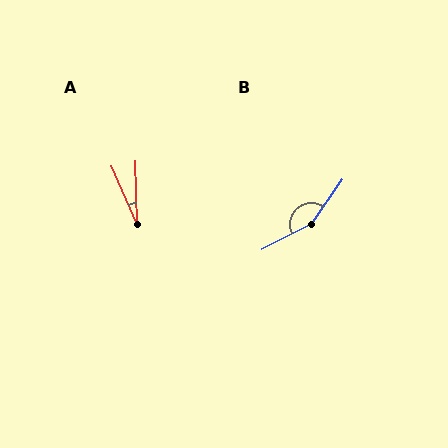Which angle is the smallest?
A, at approximately 22 degrees.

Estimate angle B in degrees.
Approximately 152 degrees.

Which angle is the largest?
B, at approximately 152 degrees.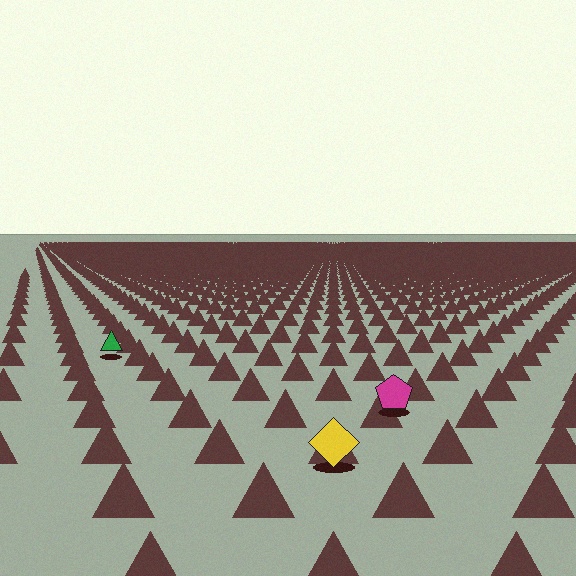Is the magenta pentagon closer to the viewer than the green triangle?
Yes. The magenta pentagon is closer — you can tell from the texture gradient: the ground texture is coarser near it.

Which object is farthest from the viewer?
The green triangle is farthest from the viewer. It appears smaller and the ground texture around it is denser.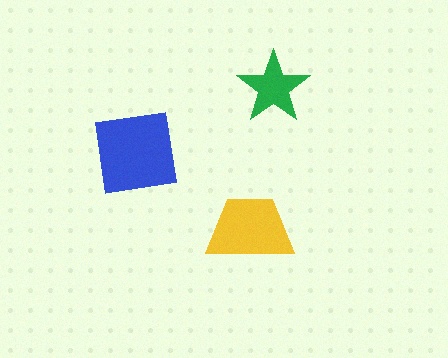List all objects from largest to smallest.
The blue square, the yellow trapezoid, the green star.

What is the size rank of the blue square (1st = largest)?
1st.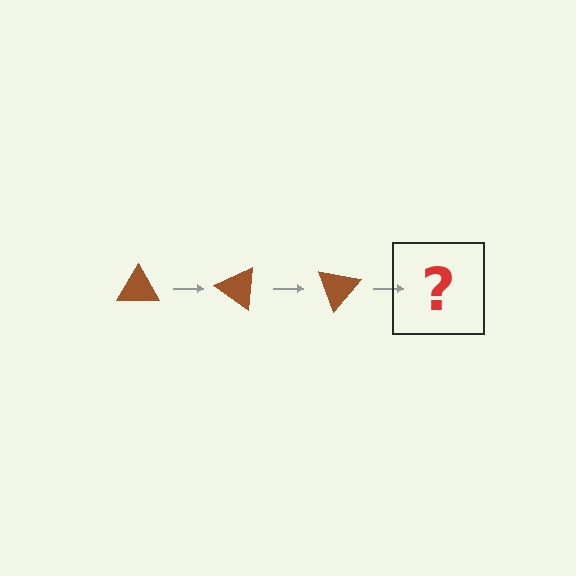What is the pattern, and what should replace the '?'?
The pattern is that the triangle rotates 35 degrees each step. The '?' should be a brown triangle rotated 105 degrees.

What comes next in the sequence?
The next element should be a brown triangle rotated 105 degrees.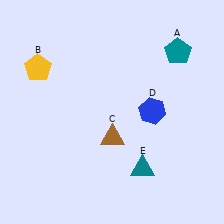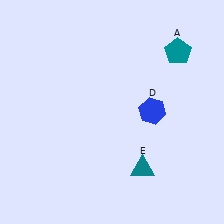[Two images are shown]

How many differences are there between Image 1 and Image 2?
There are 2 differences between the two images.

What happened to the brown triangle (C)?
The brown triangle (C) was removed in Image 2. It was in the bottom-right area of Image 1.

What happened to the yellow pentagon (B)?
The yellow pentagon (B) was removed in Image 2. It was in the top-left area of Image 1.